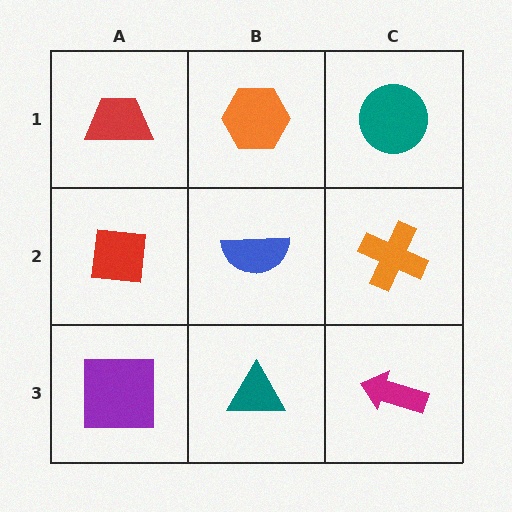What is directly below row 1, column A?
A red square.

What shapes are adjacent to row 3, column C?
An orange cross (row 2, column C), a teal triangle (row 3, column B).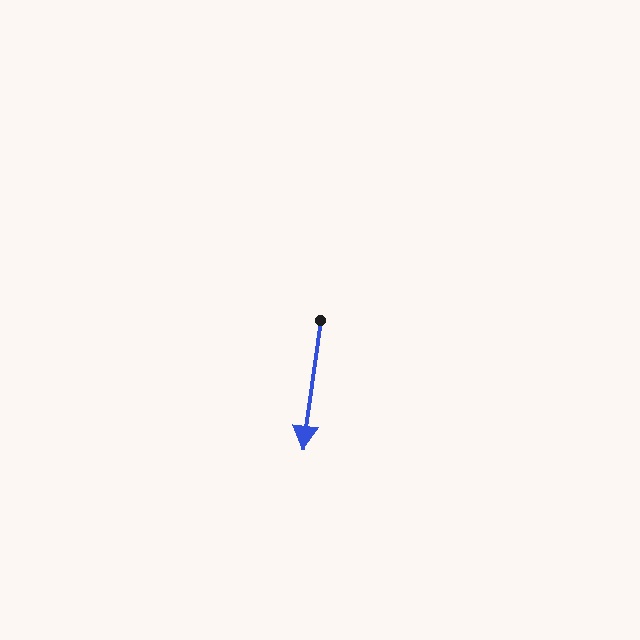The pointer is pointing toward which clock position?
Roughly 6 o'clock.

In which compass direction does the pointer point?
South.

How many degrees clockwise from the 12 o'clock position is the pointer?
Approximately 188 degrees.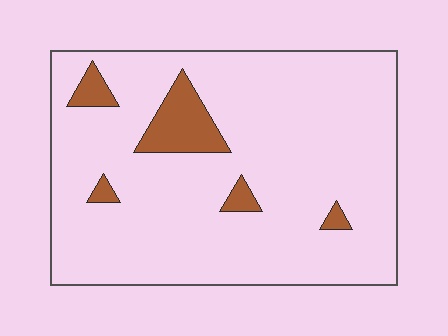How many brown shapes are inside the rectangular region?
5.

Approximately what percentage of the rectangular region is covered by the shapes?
Approximately 10%.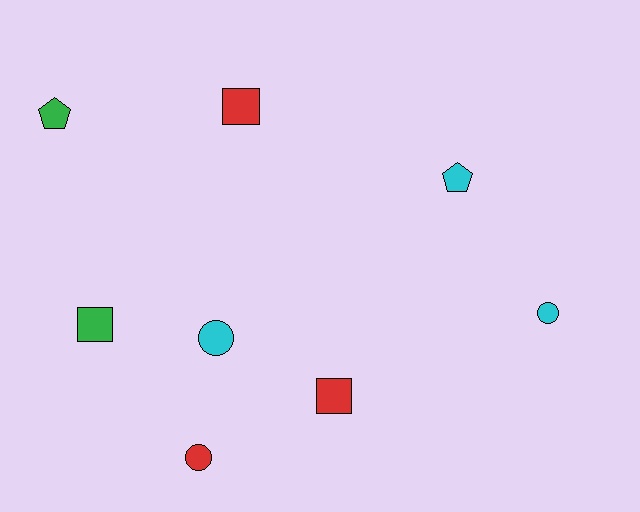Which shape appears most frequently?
Circle, with 3 objects.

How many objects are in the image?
There are 8 objects.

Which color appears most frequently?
Red, with 3 objects.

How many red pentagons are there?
There are no red pentagons.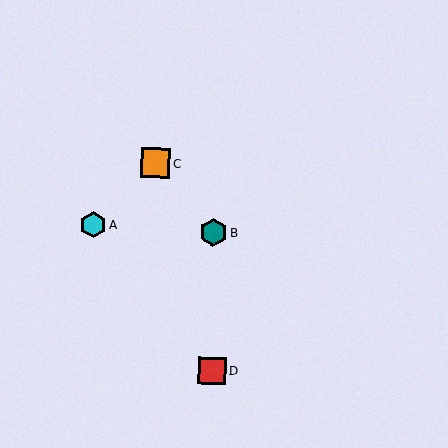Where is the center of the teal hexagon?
The center of the teal hexagon is at (213, 233).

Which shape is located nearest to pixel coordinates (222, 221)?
The teal hexagon (labeled B) at (213, 233) is nearest to that location.